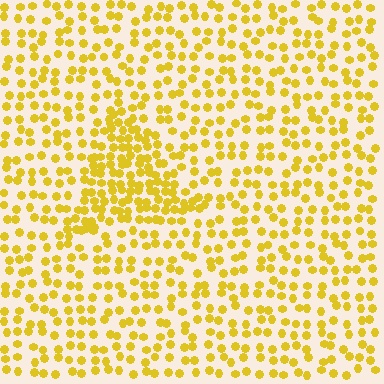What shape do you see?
I see a triangle.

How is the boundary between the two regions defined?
The boundary is defined by a change in element density (approximately 2.0x ratio). All elements are the same color, size, and shape.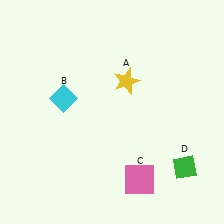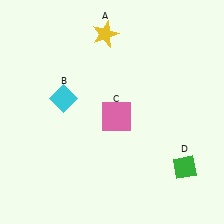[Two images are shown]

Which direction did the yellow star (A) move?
The yellow star (A) moved up.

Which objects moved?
The objects that moved are: the yellow star (A), the pink square (C).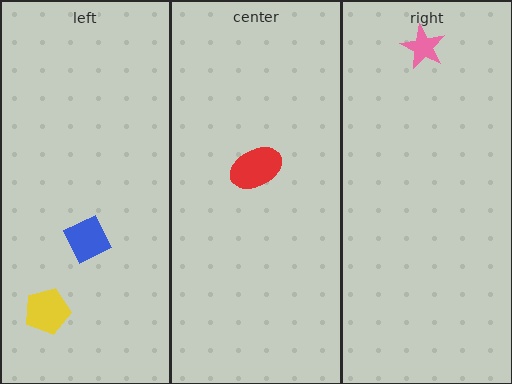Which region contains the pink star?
The right region.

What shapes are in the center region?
The red ellipse.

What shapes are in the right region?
The pink star.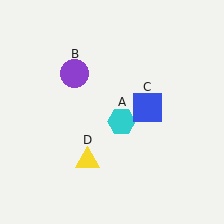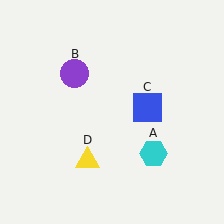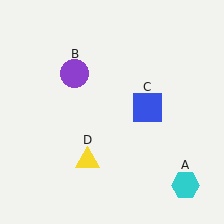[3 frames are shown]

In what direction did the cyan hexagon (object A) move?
The cyan hexagon (object A) moved down and to the right.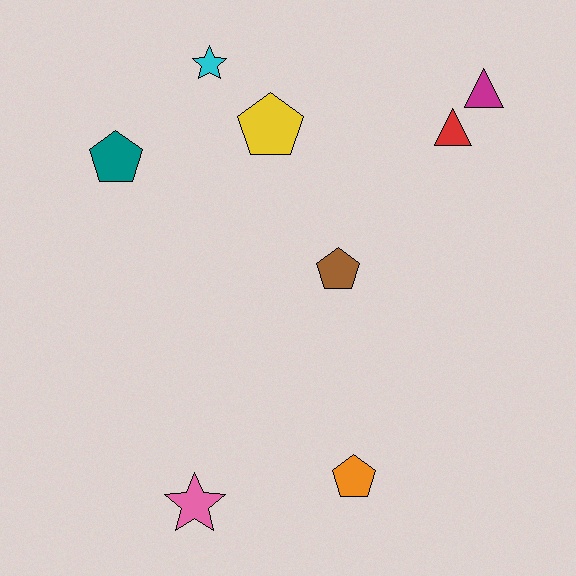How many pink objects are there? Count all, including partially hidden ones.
There is 1 pink object.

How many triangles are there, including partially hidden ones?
There are 2 triangles.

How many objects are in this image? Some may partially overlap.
There are 8 objects.